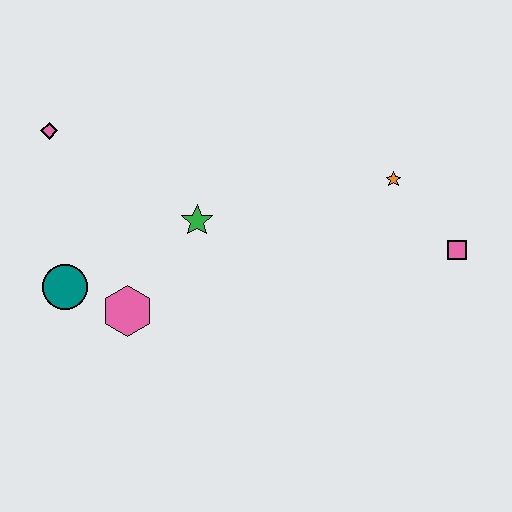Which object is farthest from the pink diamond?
The pink square is farthest from the pink diamond.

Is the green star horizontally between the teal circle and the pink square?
Yes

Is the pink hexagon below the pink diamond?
Yes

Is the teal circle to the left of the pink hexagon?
Yes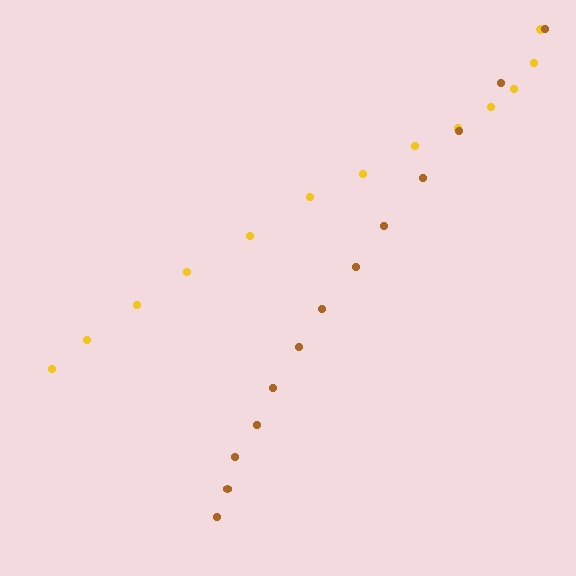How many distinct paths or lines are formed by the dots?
There are 2 distinct paths.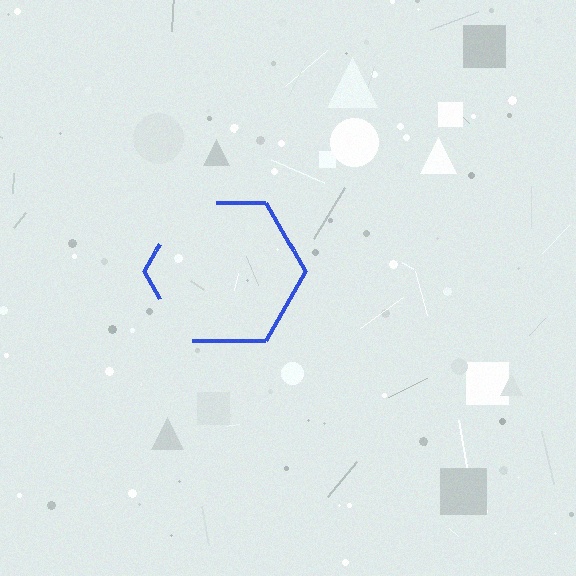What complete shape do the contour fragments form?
The contour fragments form a hexagon.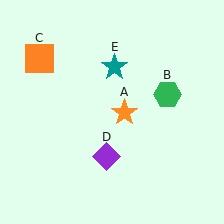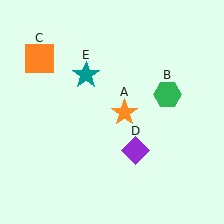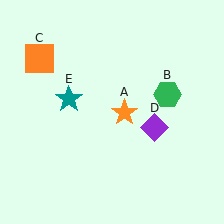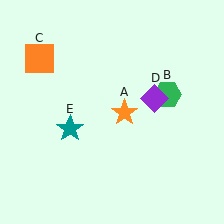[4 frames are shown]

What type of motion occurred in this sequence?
The purple diamond (object D), teal star (object E) rotated counterclockwise around the center of the scene.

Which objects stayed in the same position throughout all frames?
Orange star (object A) and green hexagon (object B) and orange square (object C) remained stationary.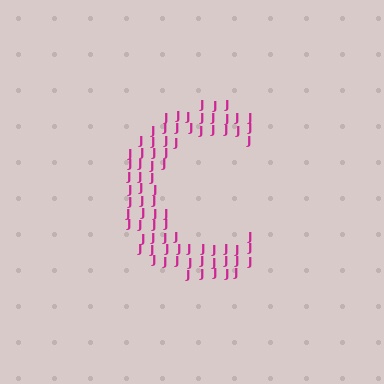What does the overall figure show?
The overall figure shows the letter C.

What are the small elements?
The small elements are letter J's.